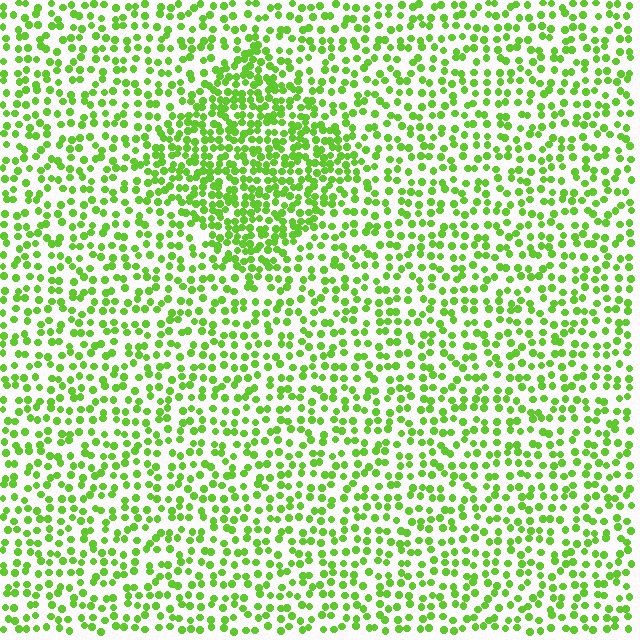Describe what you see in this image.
The image contains small lime elements arranged at two different densities. A diamond-shaped region is visible where the elements are more densely packed than the surrounding area.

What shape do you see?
I see a diamond.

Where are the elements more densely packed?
The elements are more densely packed inside the diamond boundary.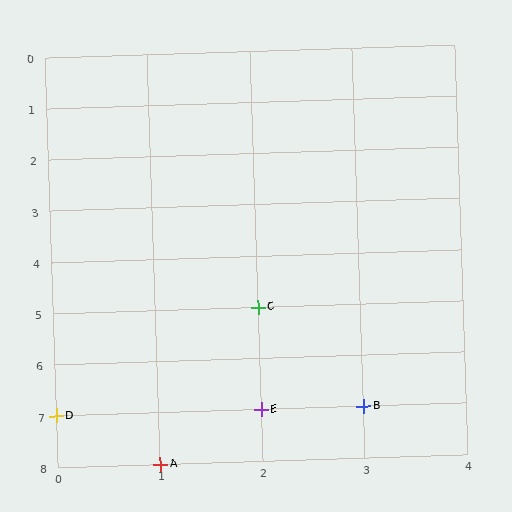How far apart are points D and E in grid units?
Points D and E are 2 columns apart.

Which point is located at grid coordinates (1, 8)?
Point A is at (1, 8).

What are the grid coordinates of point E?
Point E is at grid coordinates (2, 7).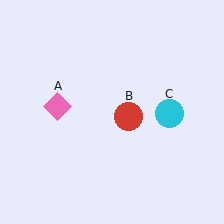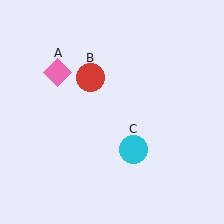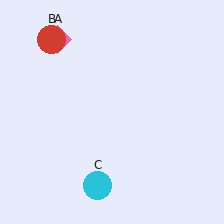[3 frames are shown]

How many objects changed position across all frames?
3 objects changed position: pink diamond (object A), red circle (object B), cyan circle (object C).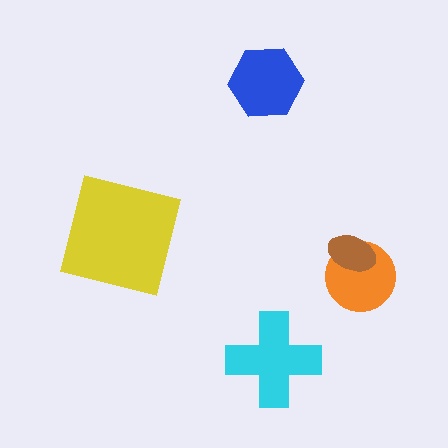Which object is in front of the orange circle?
The brown ellipse is in front of the orange circle.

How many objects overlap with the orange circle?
1 object overlaps with the orange circle.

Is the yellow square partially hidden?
No, no other shape covers it.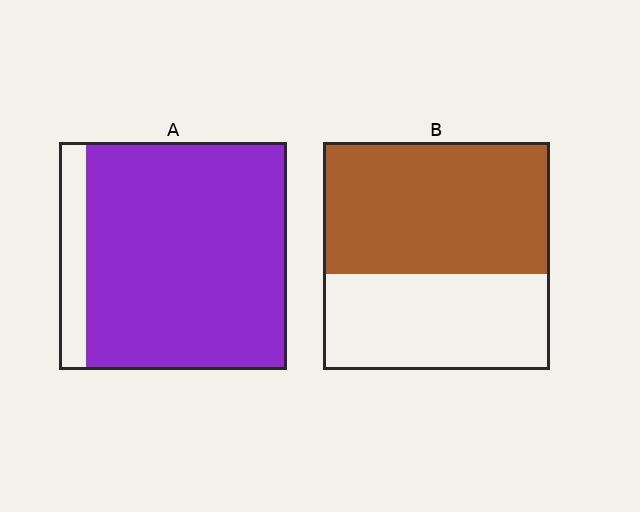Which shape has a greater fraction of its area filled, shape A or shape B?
Shape A.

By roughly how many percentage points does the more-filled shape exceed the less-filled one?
By roughly 30 percentage points (A over B).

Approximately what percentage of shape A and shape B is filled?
A is approximately 90% and B is approximately 60%.